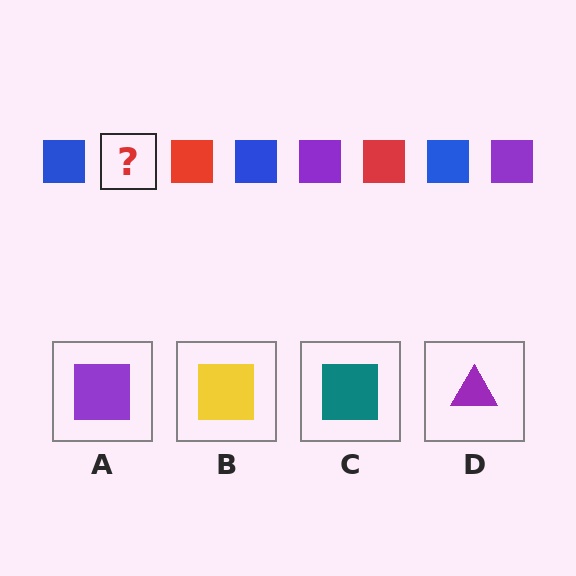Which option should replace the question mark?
Option A.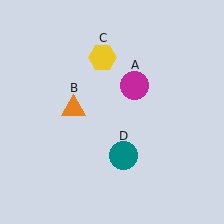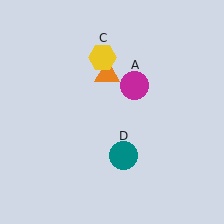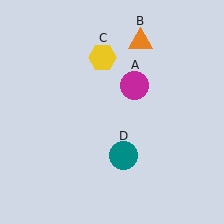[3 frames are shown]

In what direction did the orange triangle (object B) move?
The orange triangle (object B) moved up and to the right.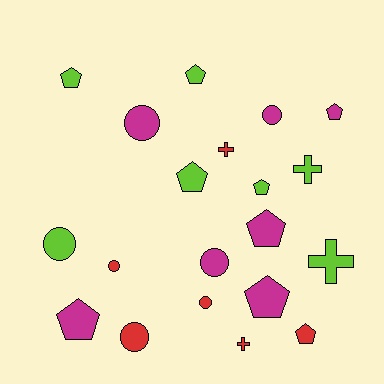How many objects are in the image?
There are 20 objects.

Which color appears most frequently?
Magenta, with 7 objects.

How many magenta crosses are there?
There are no magenta crosses.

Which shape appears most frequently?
Pentagon, with 9 objects.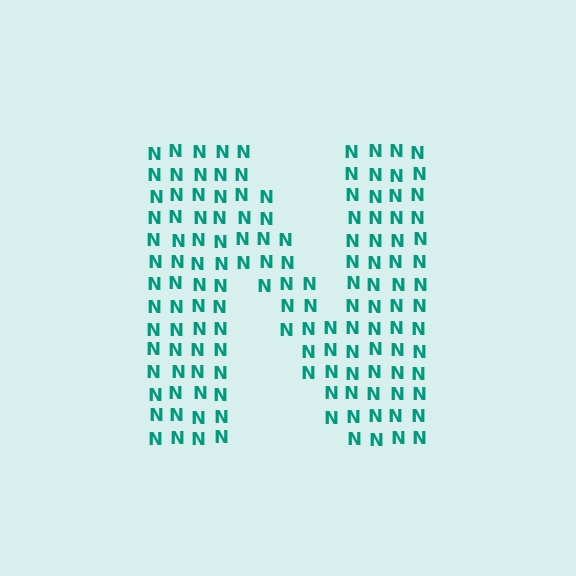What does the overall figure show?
The overall figure shows the letter N.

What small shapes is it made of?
It is made of small letter N's.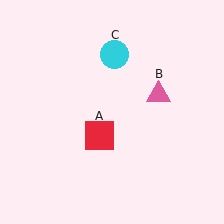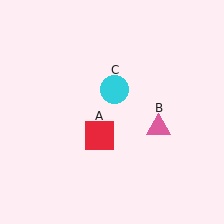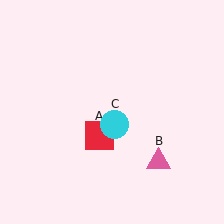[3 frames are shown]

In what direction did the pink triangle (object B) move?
The pink triangle (object B) moved down.